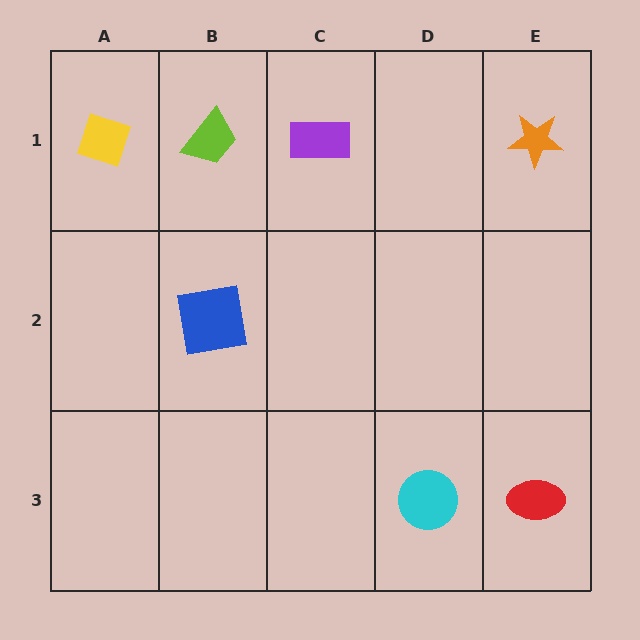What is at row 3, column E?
A red ellipse.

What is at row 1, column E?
An orange star.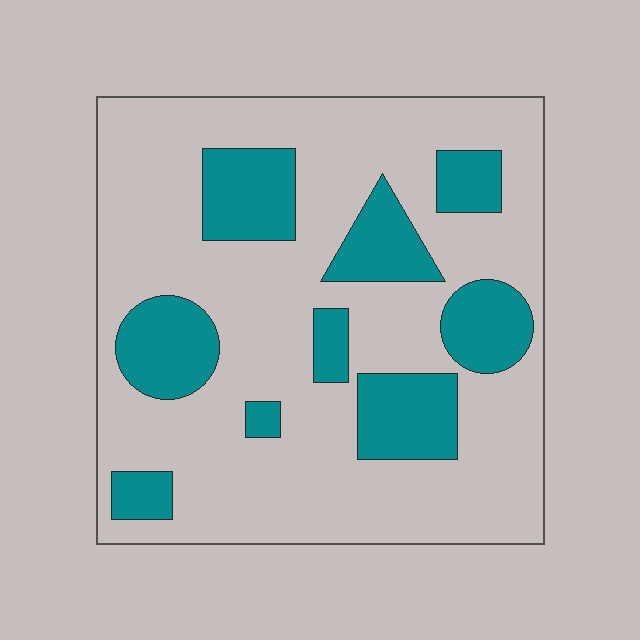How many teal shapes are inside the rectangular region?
9.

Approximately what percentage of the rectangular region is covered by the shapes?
Approximately 25%.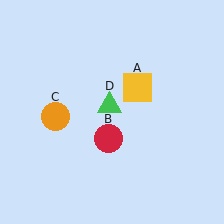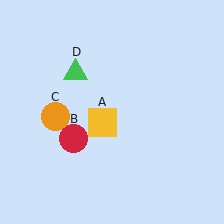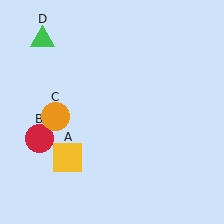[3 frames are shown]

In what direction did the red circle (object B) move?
The red circle (object B) moved left.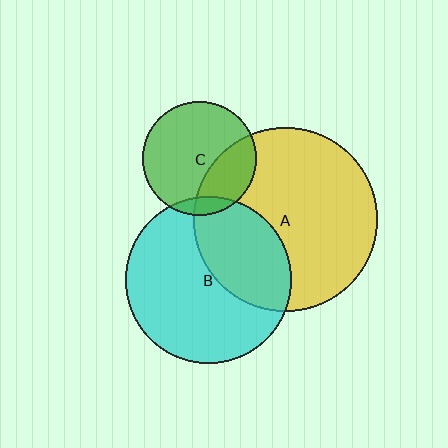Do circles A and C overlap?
Yes.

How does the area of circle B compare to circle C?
Approximately 2.1 times.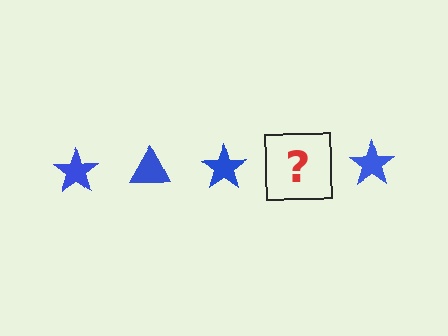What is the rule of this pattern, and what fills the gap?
The rule is that the pattern cycles through star, triangle shapes in blue. The gap should be filled with a blue triangle.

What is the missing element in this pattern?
The missing element is a blue triangle.